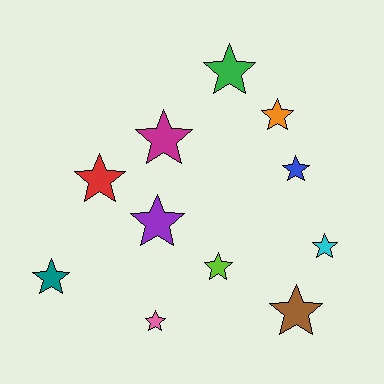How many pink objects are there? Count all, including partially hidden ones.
There is 1 pink object.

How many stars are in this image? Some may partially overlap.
There are 11 stars.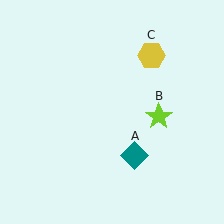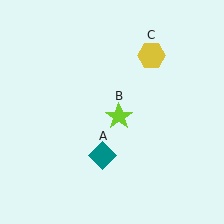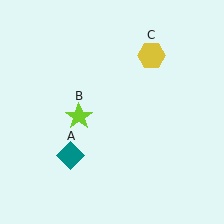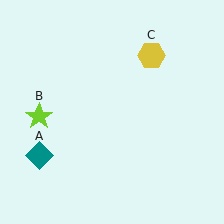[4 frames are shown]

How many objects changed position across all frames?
2 objects changed position: teal diamond (object A), lime star (object B).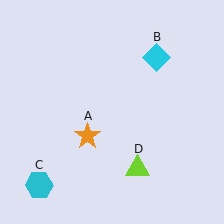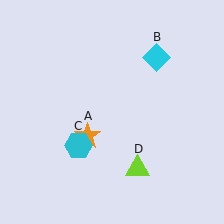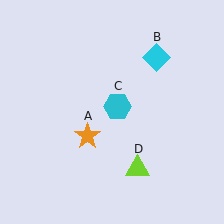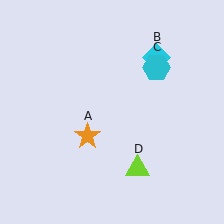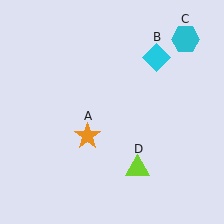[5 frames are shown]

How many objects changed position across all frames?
1 object changed position: cyan hexagon (object C).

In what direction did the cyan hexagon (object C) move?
The cyan hexagon (object C) moved up and to the right.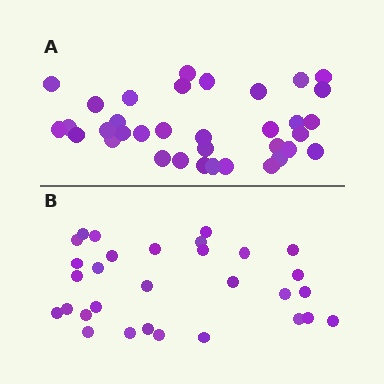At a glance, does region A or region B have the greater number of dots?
Region A (the top region) has more dots.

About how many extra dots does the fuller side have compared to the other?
Region A has about 5 more dots than region B.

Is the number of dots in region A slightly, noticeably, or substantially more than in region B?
Region A has only slightly more — the two regions are fairly close. The ratio is roughly 1.2 to 1.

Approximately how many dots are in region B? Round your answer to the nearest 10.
About 30 dots.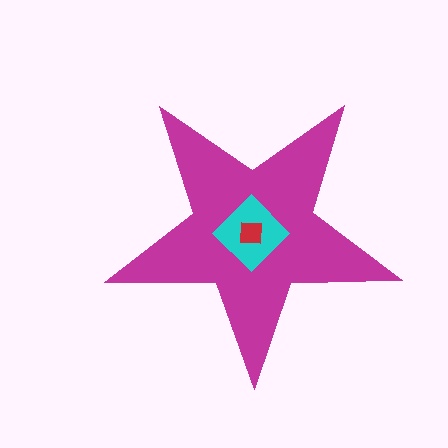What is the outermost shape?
The magenta star.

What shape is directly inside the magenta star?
The cyan diamond.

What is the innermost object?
The red square.